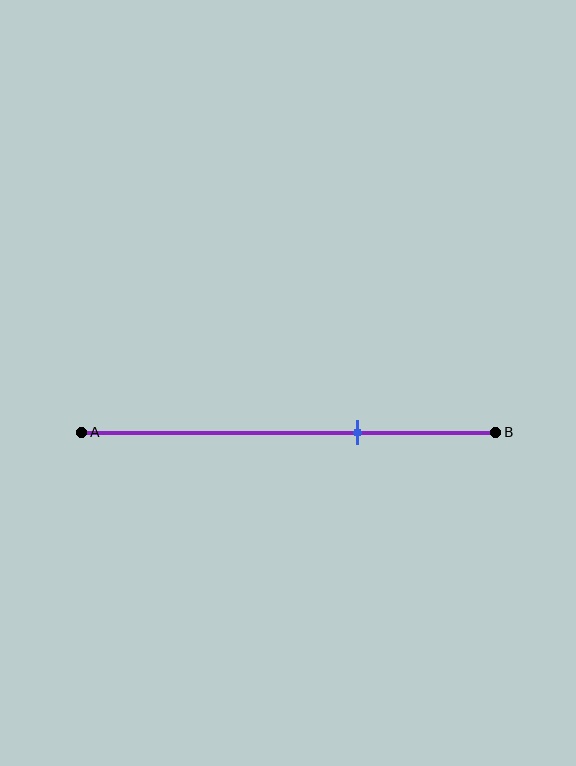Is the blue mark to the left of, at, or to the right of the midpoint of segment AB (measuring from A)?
The blue mark is to the right of the midpoint of segment AB.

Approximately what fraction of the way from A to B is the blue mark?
The blue mark is approximately 65% of the way from A to B.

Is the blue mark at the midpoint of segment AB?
No, the mark is at about 65% from A, not at the 50% midpoint.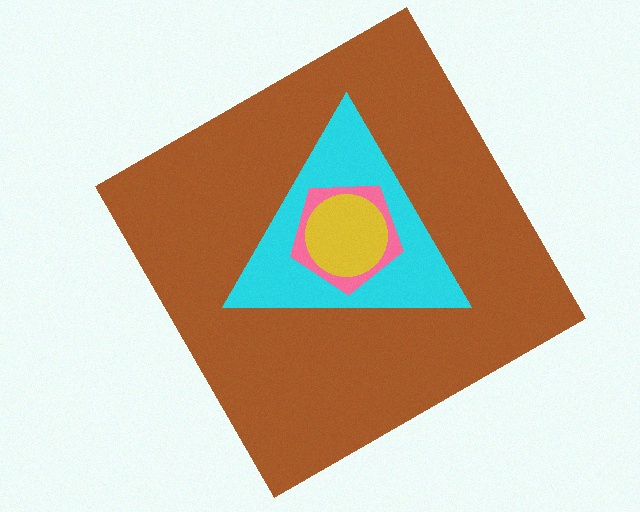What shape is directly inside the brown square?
The cyan triangle.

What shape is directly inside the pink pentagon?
The yellow circle.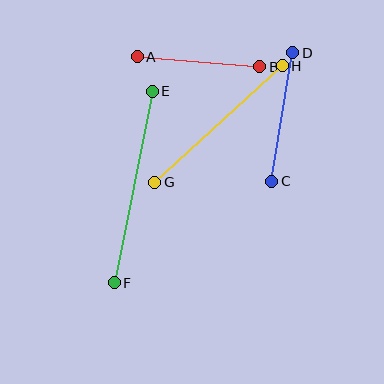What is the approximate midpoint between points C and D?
The midpoint is at approximately (282, 117) pixels.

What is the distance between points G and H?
The distance is approximately 173 pixels.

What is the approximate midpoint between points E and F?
The midpoint is at approximately (133, 187) pixels.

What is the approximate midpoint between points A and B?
The midpoint is at approximately (199, 62) pixels.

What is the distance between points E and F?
The distance is approximately 195 pixels.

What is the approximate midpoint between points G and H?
The midpoint is at approximately (219, 124) pixels.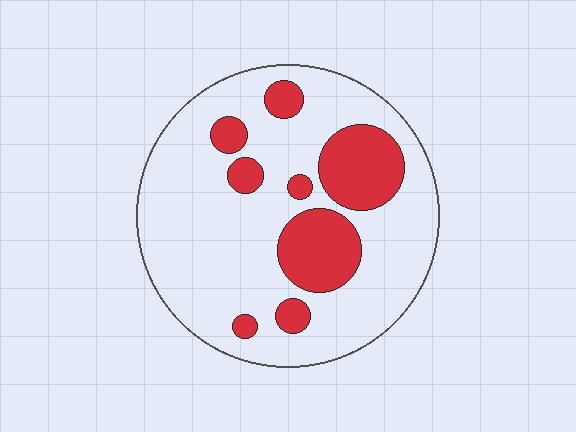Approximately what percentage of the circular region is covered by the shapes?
Approximately 25%.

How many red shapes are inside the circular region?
8.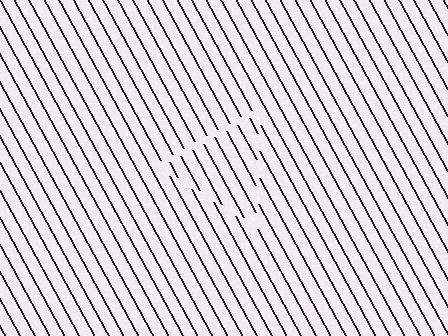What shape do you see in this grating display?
An illusory triangle. The interior of the shape contains the same grating, shifted by half a period — the contour is defined by the phase discontinuity where line-ends from the inner and outer gratings abut.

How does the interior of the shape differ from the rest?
The interior of the shape contains the same grating, shifted by half a period — the contour is defined by the phase discontinuity where line-ends from the inner and outer gratings abut.